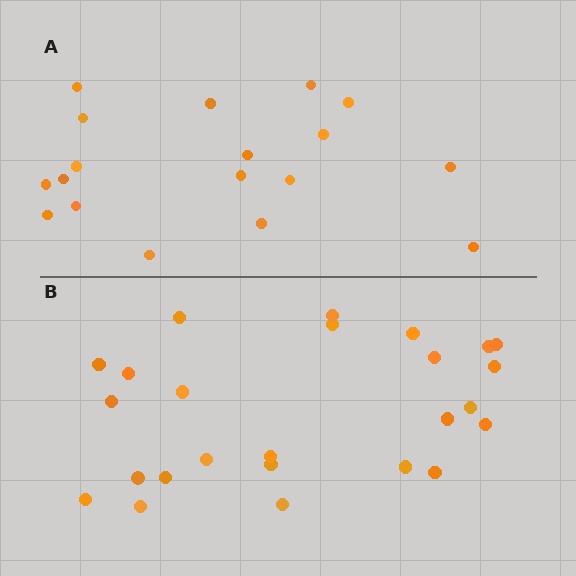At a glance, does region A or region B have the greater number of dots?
Region B (the bottom region) has more dots.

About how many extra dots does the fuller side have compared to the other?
Region B has roughly 8 or so more dots than region A.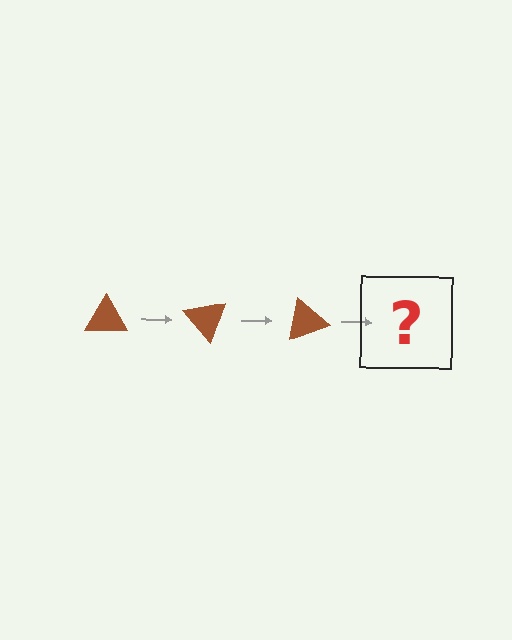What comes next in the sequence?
The next element should be a brown triangle rotated 150 degrees.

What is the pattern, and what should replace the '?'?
The pattern is that the triangle rotates 50 degrees each step. The '?' should be a brown triangle rotated 150 degrees.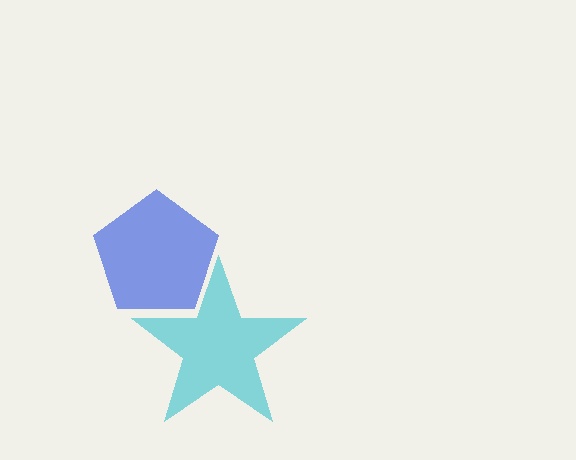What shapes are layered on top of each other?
The layered shapes are: a cyan star, a blue pentagon.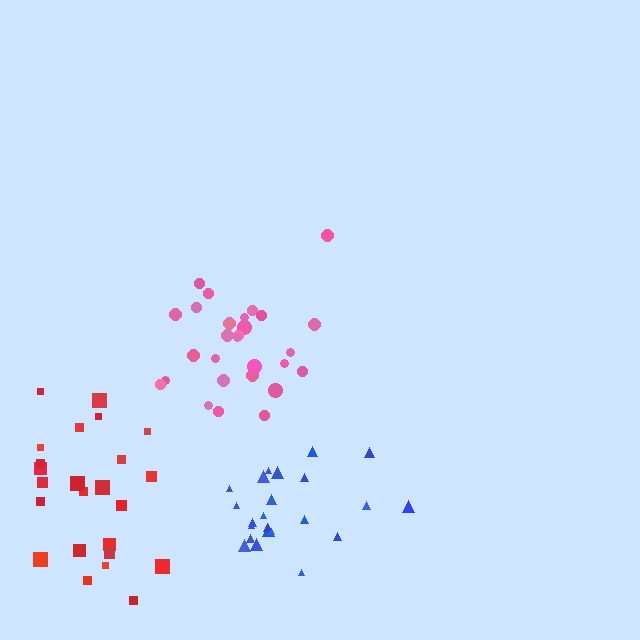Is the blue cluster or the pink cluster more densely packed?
Blue.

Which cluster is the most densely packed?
Blue.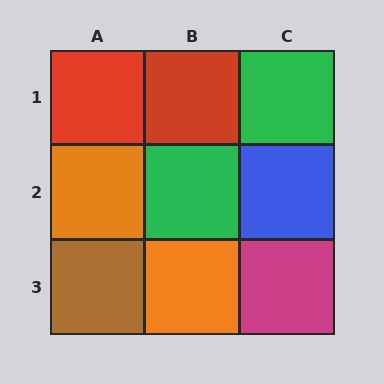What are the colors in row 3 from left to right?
Brown, orange, magenta.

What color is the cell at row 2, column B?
Green.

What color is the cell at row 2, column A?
Orange.